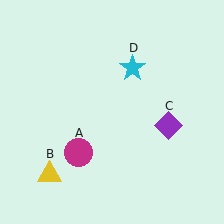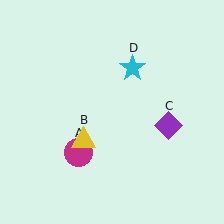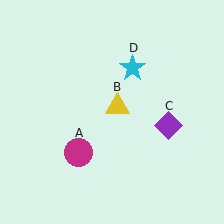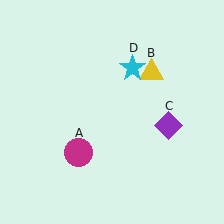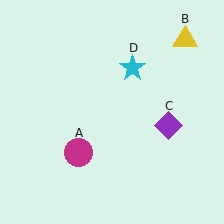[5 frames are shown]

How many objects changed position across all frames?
1 object changed position: yellow triangle (object B).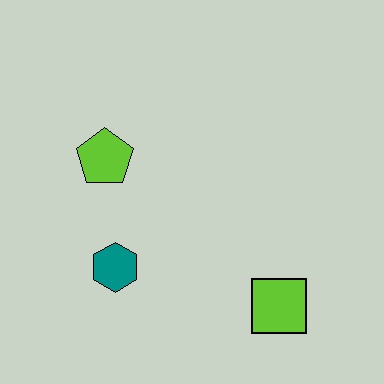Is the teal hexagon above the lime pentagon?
No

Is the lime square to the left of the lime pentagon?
No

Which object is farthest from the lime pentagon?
The lime square is farthest from the lime pentagon.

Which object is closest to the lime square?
The teal hexagon is closest to the lime square.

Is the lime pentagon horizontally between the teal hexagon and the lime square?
No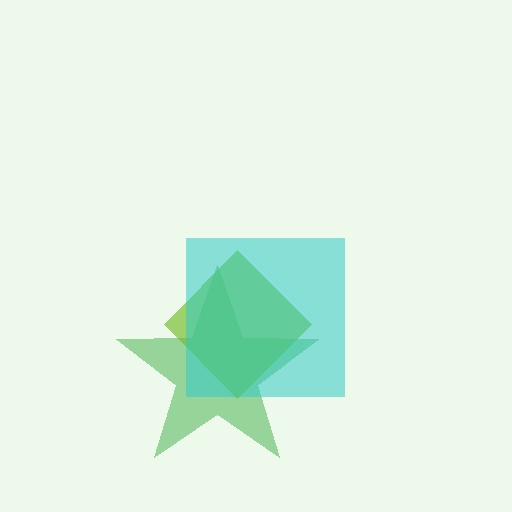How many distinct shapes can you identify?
There are 3 distinct shapes: a green star, a lime diamond, a cyan square.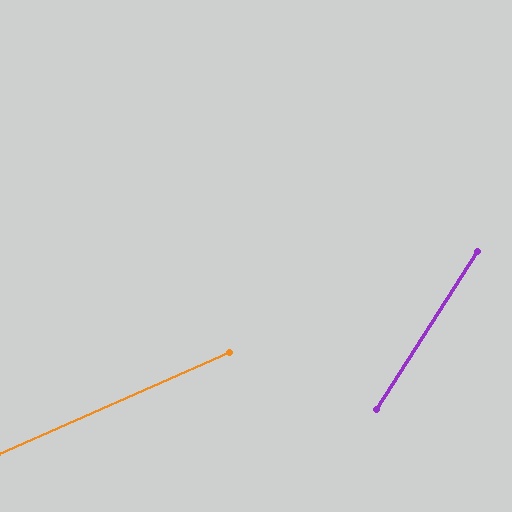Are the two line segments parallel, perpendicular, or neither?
Neither parallel nor perpendicular — they differ by about 34°.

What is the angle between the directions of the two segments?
Approximately 34 degrees.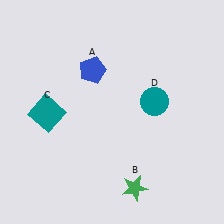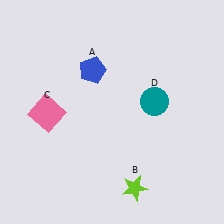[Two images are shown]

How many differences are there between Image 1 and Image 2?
There are 2 differences between the two images.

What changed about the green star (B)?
In Image 1, B is green. In Image 2, it changed to lime.